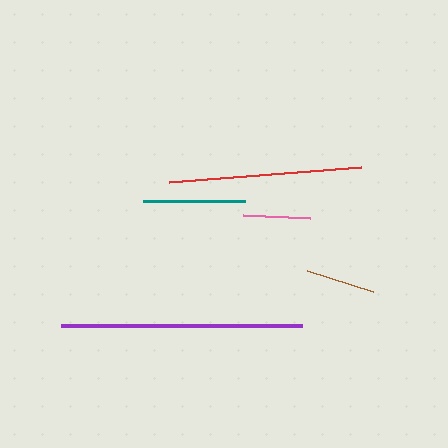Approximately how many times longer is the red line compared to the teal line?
The red line is approximately 1.9 times the length of the teal line.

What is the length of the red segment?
The red segment is approximately 193 pixels long.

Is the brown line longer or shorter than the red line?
The red line is longer than the brown line.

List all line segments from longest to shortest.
From longest to shortest: purple, red, teal, brown, pink.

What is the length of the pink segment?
The pink segment is approximately 67 pixels long.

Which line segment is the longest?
The purple line is the longest at approximately 241 pixels.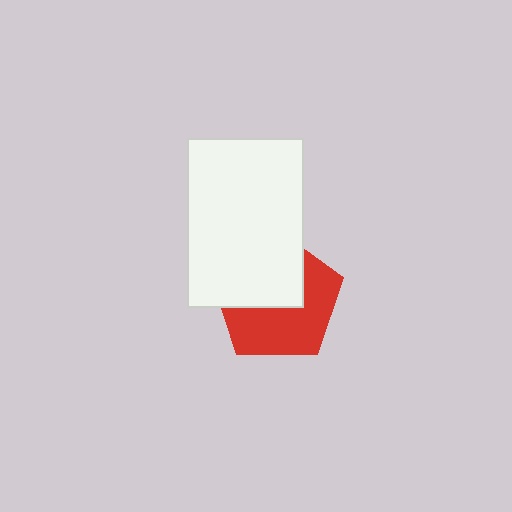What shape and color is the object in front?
The object in front is a white rectangle.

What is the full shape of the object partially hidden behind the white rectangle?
The partially hidden object is a red pentagon.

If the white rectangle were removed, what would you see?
You would see the complete red pentagon.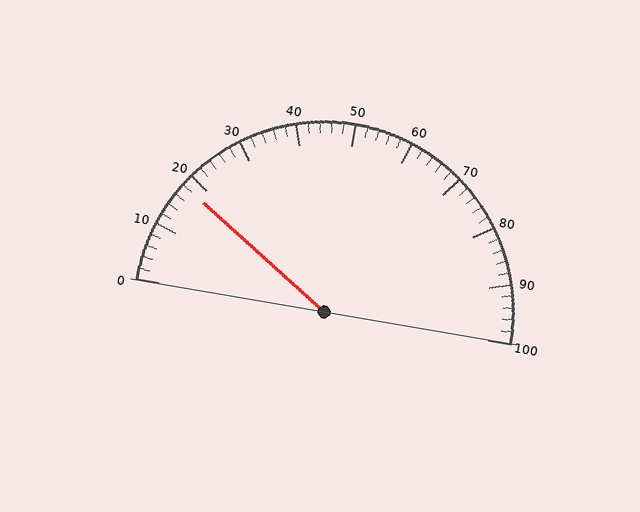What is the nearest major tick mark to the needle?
The nearest major tick mark is 20.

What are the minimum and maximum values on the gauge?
The gauge ranges from 0 to 100.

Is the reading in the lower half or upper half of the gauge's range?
The reading is in the lower half of the range (0 to 100).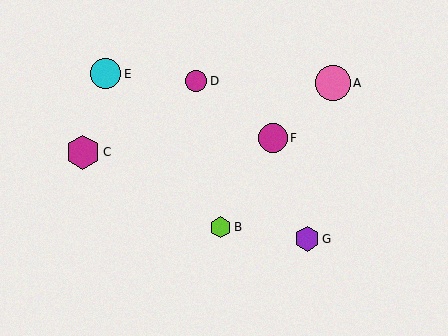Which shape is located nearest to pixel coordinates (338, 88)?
The pink circle (labeled A) at (333, 83) is nearest to that location.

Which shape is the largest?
The pink circle (labeled A) is the largest.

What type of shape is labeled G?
Shape G is a purple hexagon.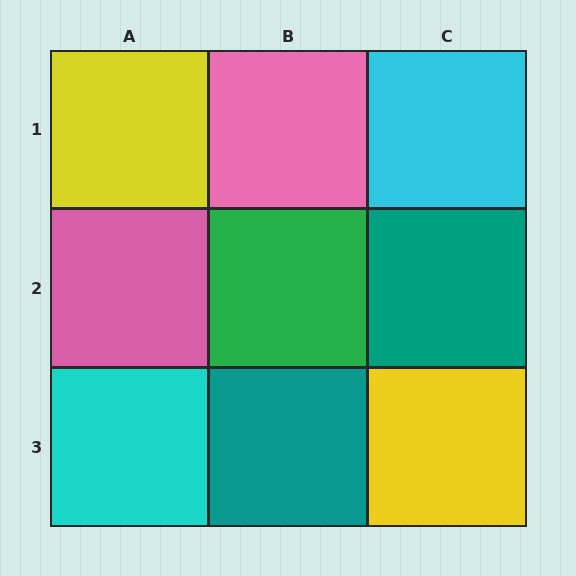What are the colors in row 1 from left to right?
Yellow, pink, cyan.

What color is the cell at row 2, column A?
Pink.